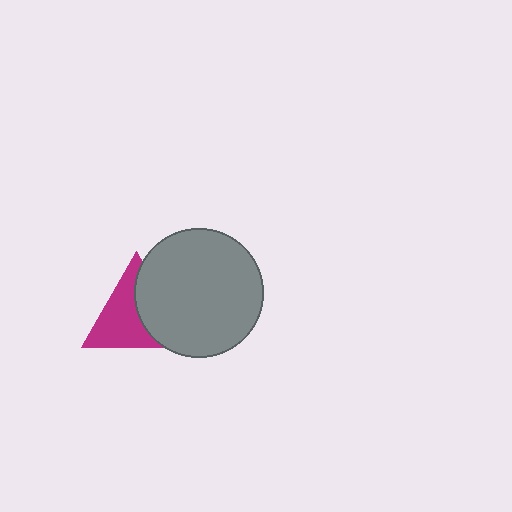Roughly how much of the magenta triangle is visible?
About half of it is visible (roughly 57%).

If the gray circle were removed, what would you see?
You would see the complete magenta triangle.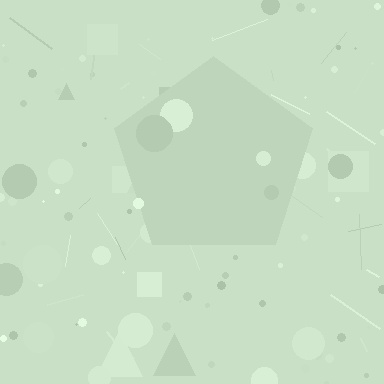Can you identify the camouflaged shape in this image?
The camouflaged shape is a pentagon.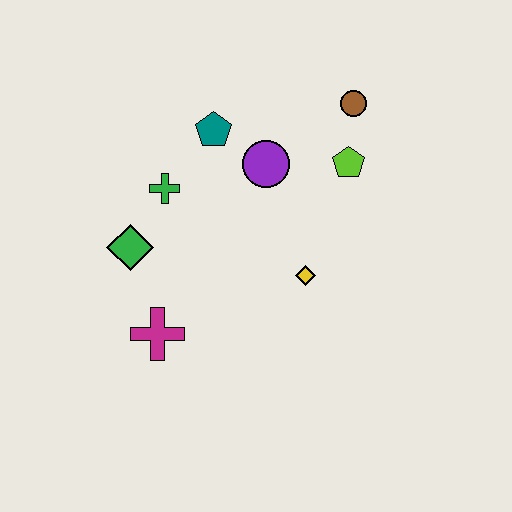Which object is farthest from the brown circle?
The magenta cross is farthest from the brown circle.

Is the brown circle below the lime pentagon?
No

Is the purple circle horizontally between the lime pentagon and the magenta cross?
Yes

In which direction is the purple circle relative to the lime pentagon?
The purple circle is to the left of the lime pentagon.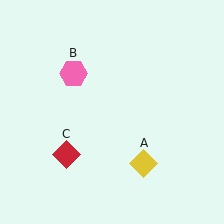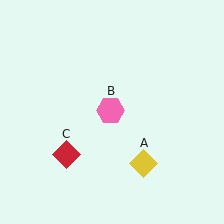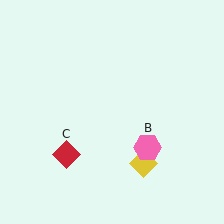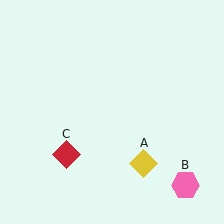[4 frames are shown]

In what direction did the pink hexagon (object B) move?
The pink hexagon (object B) moved down and to the right.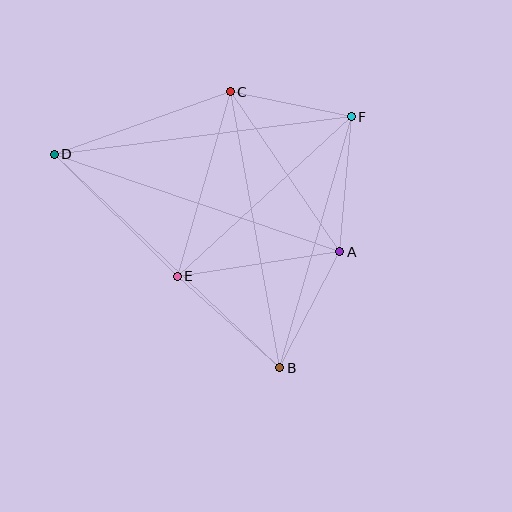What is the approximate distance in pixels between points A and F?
The distance between A and F is approximately 135 pixels.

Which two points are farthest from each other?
Points B and D are farthest from each other.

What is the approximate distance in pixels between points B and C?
The distance between B and C is approximately 281 pixels.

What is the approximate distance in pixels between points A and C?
The distance between A and C is approximately 194 pixels.